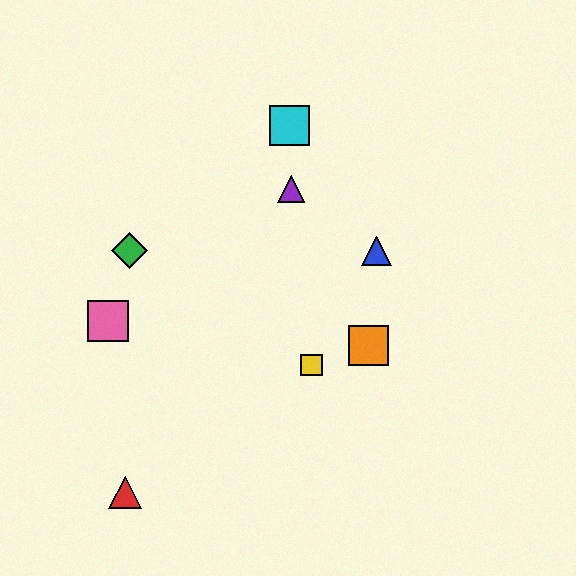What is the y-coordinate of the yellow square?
The yellow square is at y≈365.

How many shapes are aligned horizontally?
2 shapes (the blue triangle, the green diamond) are aligned horizontally.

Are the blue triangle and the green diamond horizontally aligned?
Yes, both are at y≈251.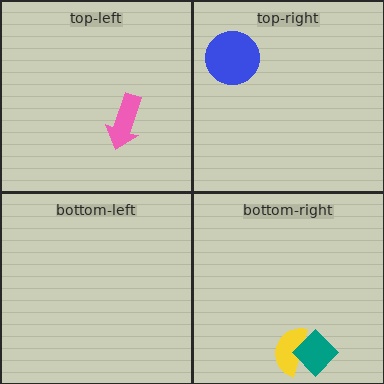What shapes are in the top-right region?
The blue circle.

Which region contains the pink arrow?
The top-left region.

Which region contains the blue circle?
The top-right region.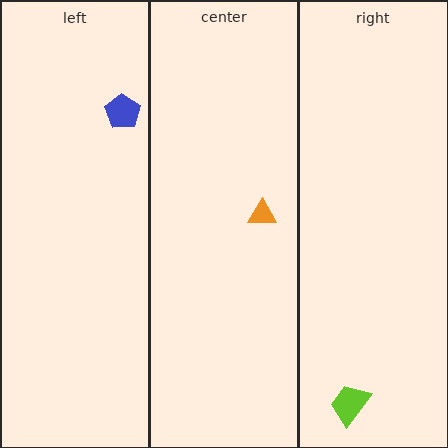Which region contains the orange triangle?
The center region.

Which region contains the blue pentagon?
The left region.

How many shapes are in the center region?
1.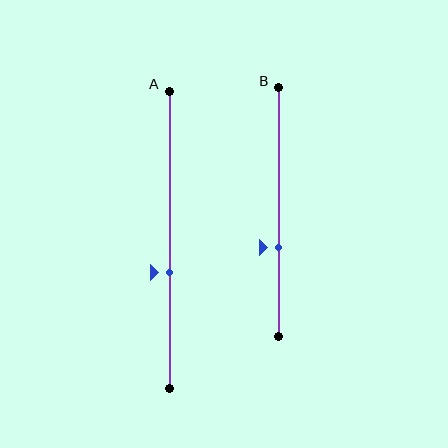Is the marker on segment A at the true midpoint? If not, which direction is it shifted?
No, the marker on segment A is shifted downward by about 11% of the segment length.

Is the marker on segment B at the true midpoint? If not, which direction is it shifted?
No, the marker on segment B is shifted downward by about 14% of the segment length.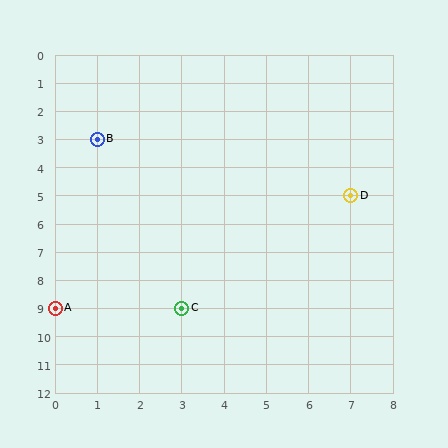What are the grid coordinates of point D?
Point D is at grid coordinates (7, 5).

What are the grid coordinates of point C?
Point C is at grid coordinates (3, 9).